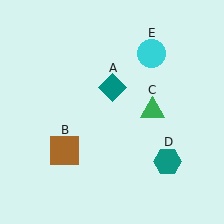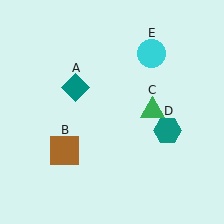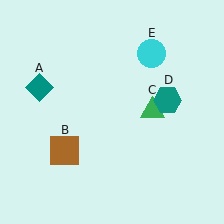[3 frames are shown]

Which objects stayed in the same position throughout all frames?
Brown square (object B) and green triangle (object C) and cyan circle (object E) remained stationary.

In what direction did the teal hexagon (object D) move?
The teal hexagon (object D) moved up.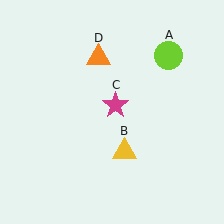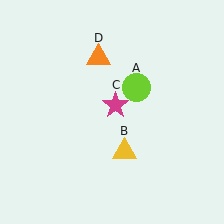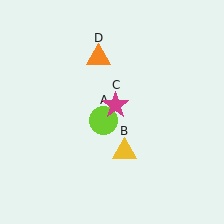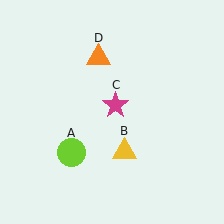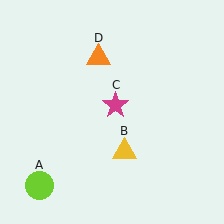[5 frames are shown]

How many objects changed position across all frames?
1 object changed position: lime circle (object A).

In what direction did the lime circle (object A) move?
The lime circle (object A) moved down and to the left.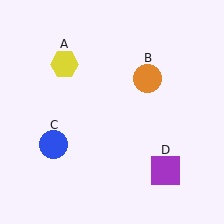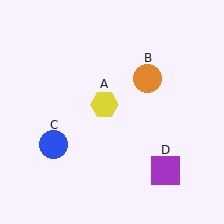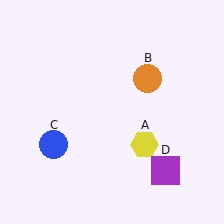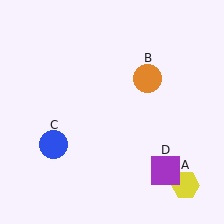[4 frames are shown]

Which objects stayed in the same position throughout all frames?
Orange circle (object B) and blue circle (object C) and purple square (object D) remained stationary.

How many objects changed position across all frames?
1 object changed position: yellow hexagon (object A).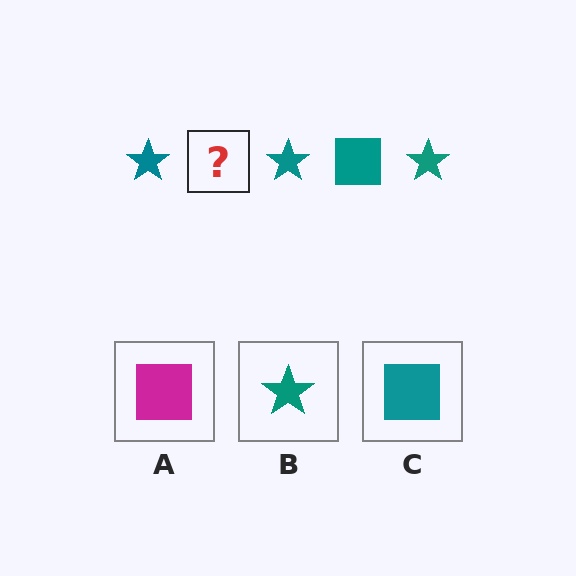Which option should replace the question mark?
Option C.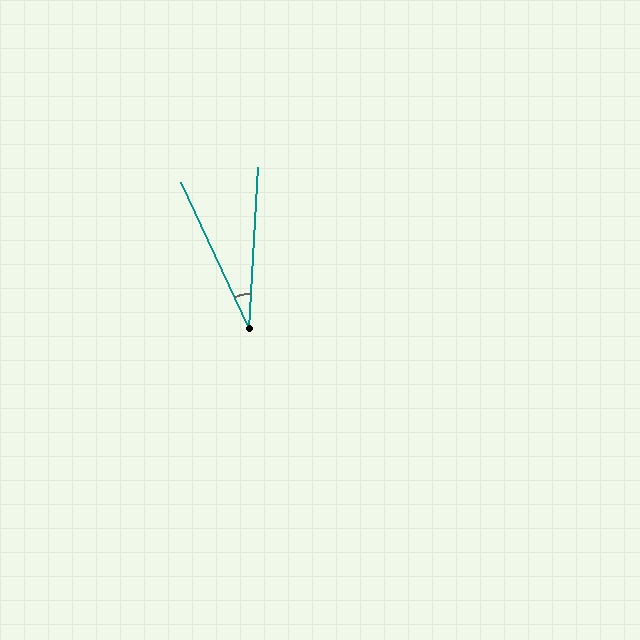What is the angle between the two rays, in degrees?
Approximately 28 degrees.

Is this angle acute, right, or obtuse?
It is acute.